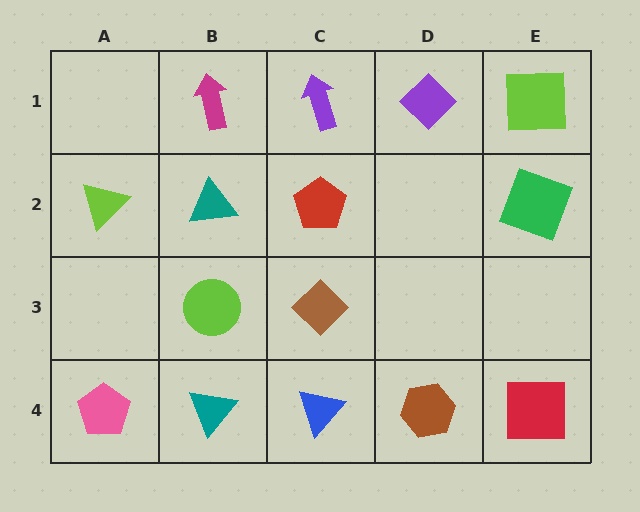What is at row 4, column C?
A blue triangle.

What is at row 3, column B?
A lime circle.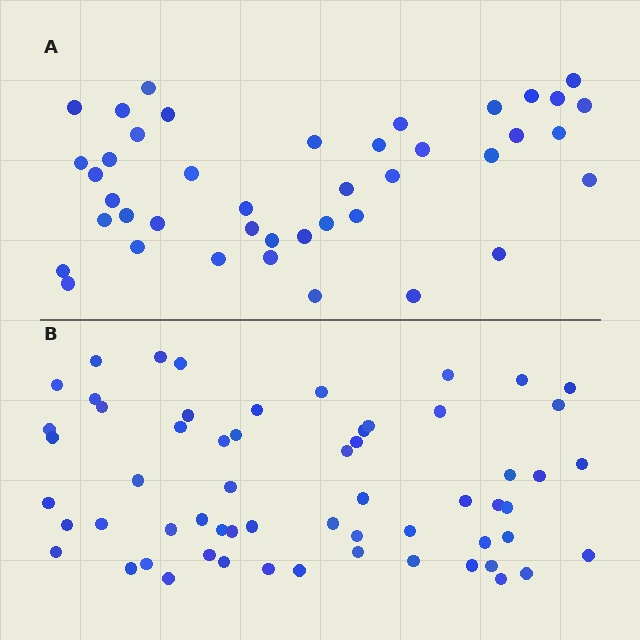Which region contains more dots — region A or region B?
Region B (the bottom region) has more dots.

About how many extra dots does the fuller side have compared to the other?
Region B has approximately 20 more dots than region A.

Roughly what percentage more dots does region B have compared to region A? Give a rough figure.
About 45% more.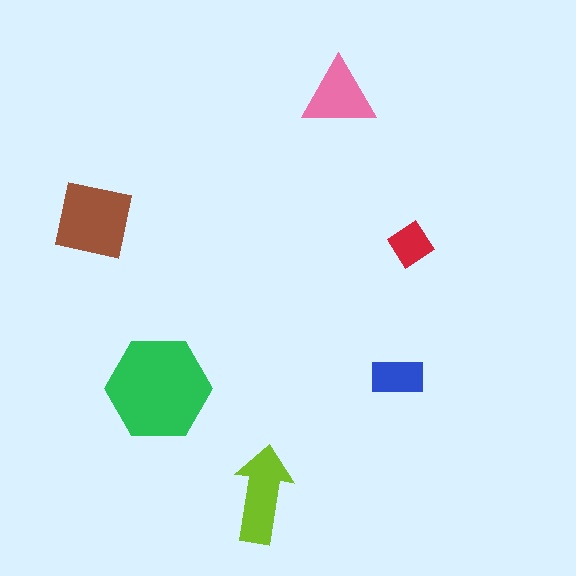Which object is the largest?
The green hexagon.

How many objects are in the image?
There are 6 objects in the image.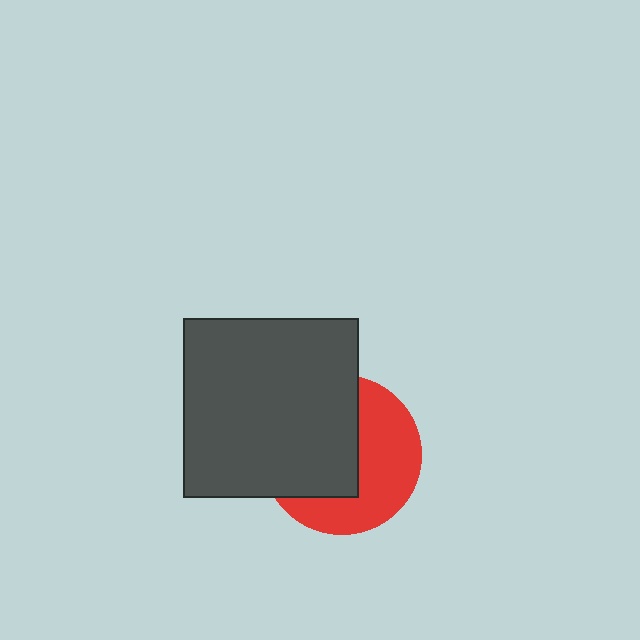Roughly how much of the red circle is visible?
About half of it is visible (roughly 48%).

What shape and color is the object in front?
The object in front is a dark gray rectangle.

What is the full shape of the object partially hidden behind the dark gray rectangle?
The partially hidden object is a red circle.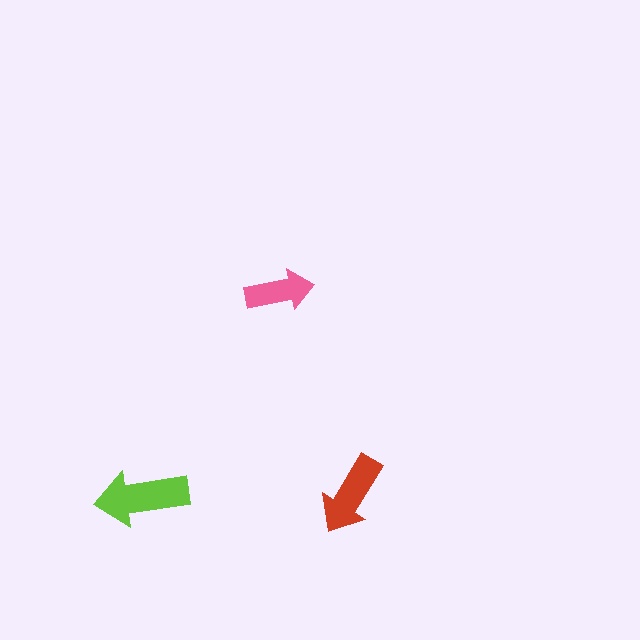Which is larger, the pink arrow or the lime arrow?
The lime one.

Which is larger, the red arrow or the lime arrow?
The lime one.